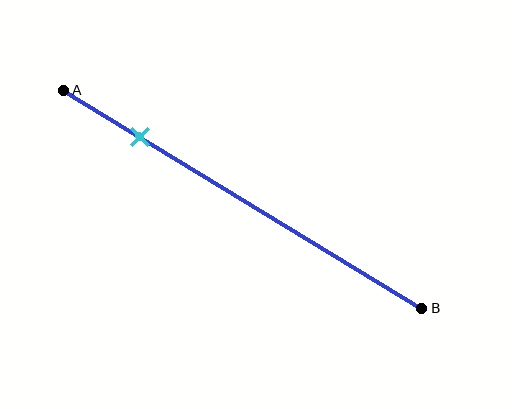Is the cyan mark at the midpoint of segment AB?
No, the mark is at about 20% from A, not at the 50% midpoint.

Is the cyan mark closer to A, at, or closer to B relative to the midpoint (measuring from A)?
The cyan mark is closer to point A than the midpoint of segment AB.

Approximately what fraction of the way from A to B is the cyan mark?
The cyan mark is approximately 20% of the way from A to B.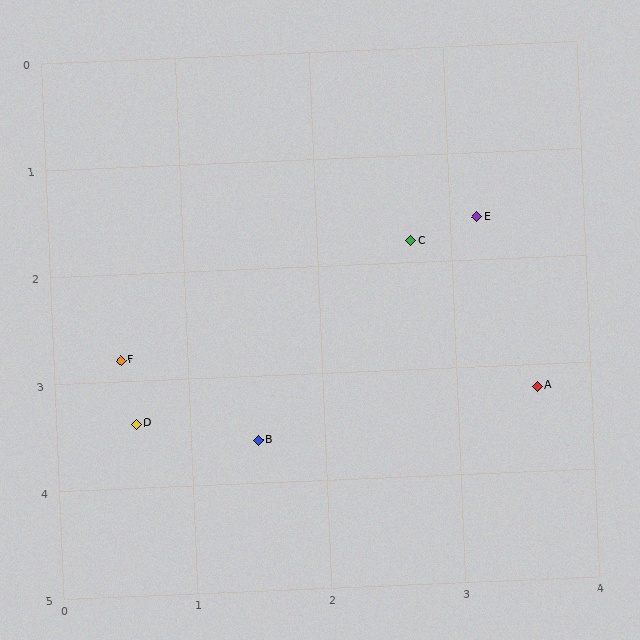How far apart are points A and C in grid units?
Points A and C are about 1.7 grid units apart.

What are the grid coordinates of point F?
Point F is at approximately (0.5, 2.8).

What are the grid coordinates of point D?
Point D is at approximately (0.6, 3.4).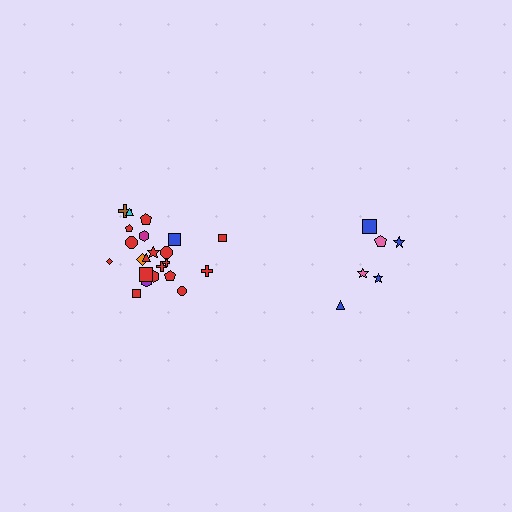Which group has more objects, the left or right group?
The left group.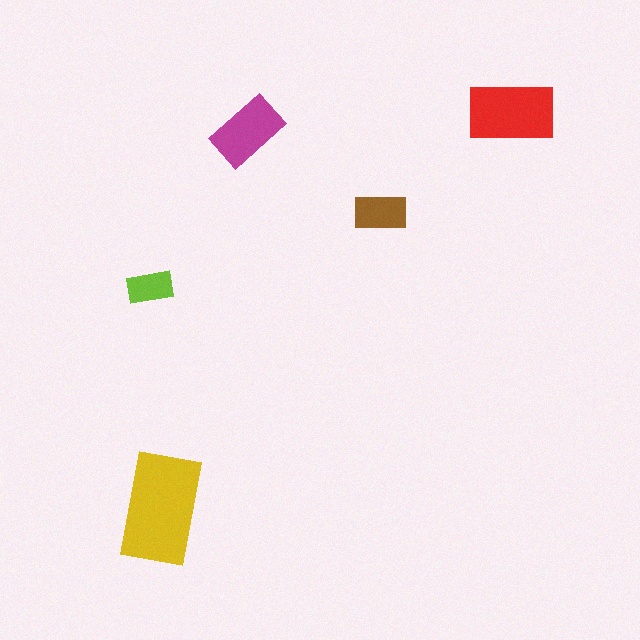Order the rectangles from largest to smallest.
the yellow one, the red one, the magenta one, the brown one, the lime one.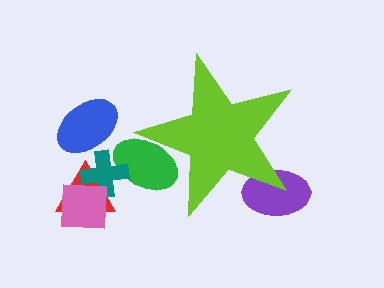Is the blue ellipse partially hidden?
No, the blue ellipse is fully visible.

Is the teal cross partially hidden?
No, the teal cross is fully visible.